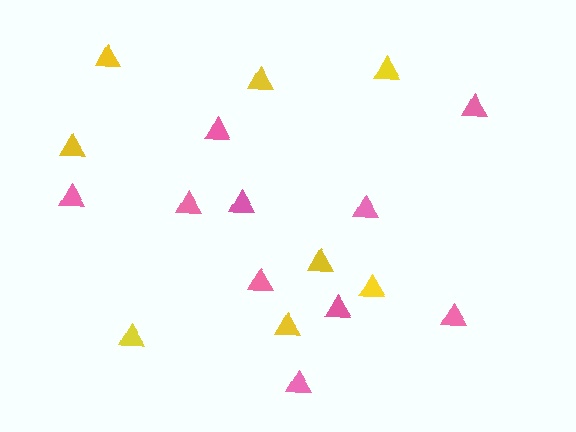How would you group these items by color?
There are 2 groups: one group of yellow triangles (8) and one group of pink triangles (10).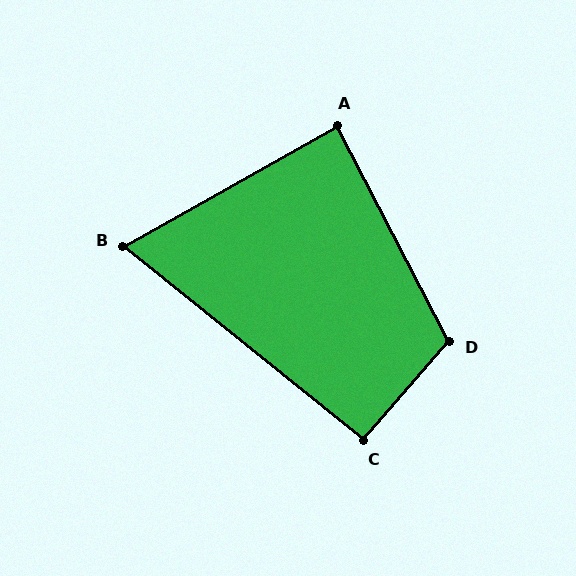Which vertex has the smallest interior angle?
B, at approximately 68 degrees.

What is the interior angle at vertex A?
Approximately 88 degrees (approximately right).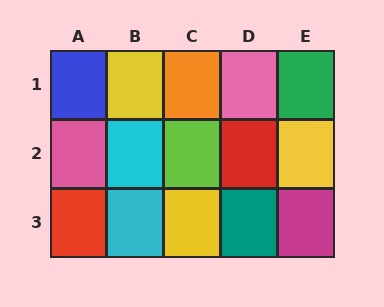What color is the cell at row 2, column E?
Yellow.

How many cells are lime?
1 cell is lime.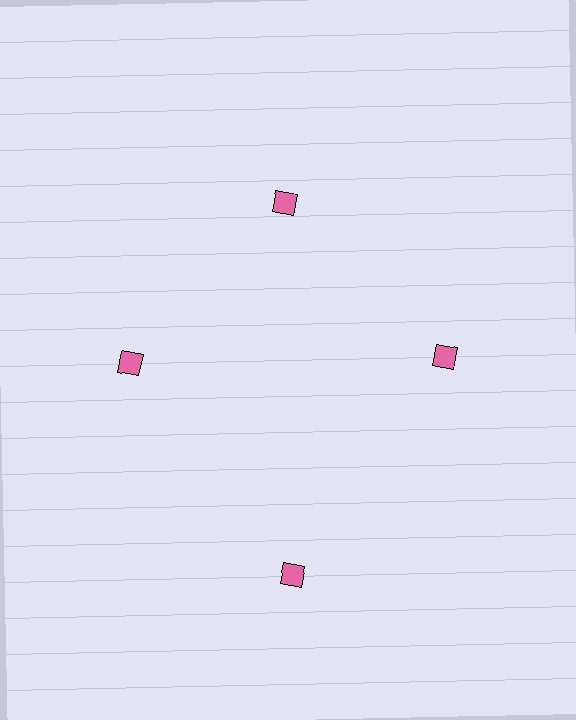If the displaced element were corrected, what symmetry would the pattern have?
It would have 4-fold rotational symmetry — the pattern would map onto itself every 90 degrees.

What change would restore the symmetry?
The symmetry would be restored by moving it inward, back onto the ring so that all 4 diamonds sit at equal angles and equal distance from the center.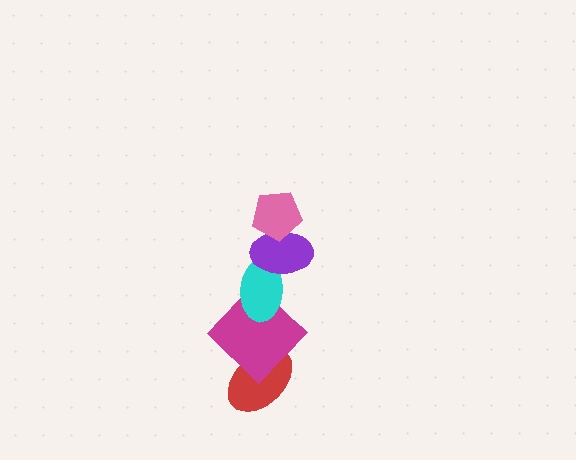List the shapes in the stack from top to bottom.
From top to bottom: the pink pentagon, the purple ellipse, the cyan ellipse, the magenta diamond, the red ellipse.